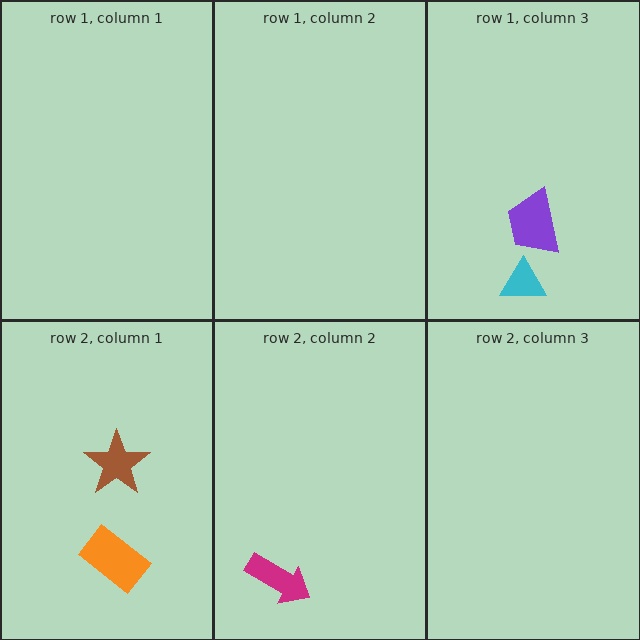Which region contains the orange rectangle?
The row 2, column 1 region.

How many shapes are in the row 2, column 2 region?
1.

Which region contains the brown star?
The row 2, column 1 region.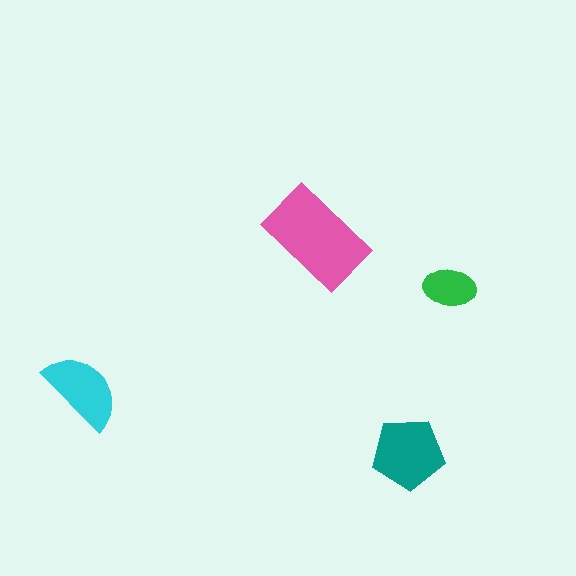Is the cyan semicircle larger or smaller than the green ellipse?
Larger.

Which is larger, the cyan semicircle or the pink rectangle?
The pink rectangle.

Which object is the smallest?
The green ellipse.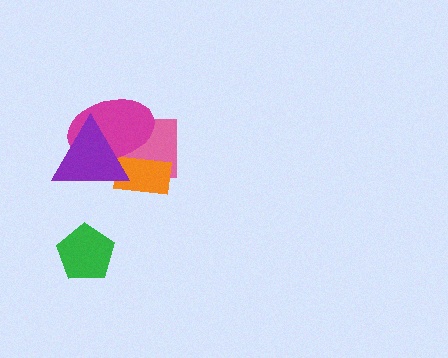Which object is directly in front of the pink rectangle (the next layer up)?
The orange rectangle is directly in front of the pink rectangle.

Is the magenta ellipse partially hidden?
Yes, it is partially covered by another shape.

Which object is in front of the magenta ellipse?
The purple triangle is in front of the magenta ellipse.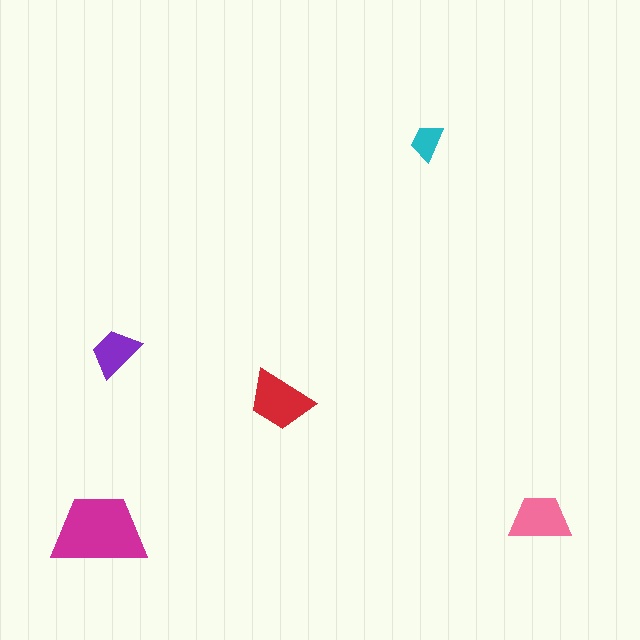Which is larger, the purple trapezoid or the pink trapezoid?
The pink one.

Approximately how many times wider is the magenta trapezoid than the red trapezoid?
About 1.5 times wider.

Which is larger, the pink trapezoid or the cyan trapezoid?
The pink one.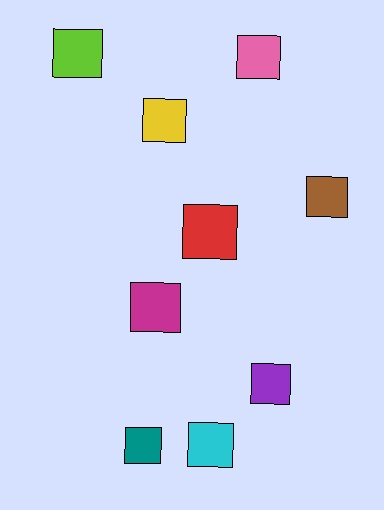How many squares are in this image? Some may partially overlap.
There are 9 squares.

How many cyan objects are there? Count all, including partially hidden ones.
There is 1 cyan object.